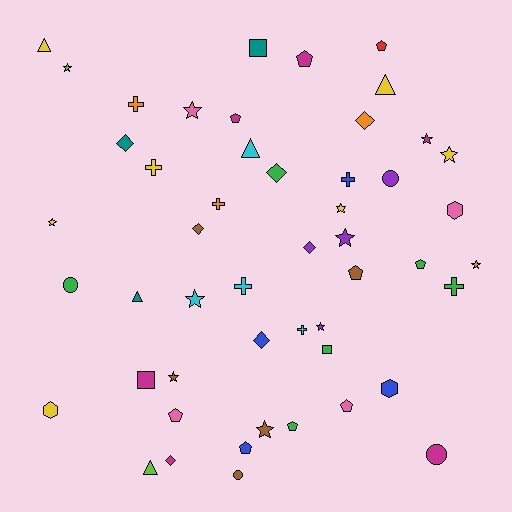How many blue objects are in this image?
There are 4 blue objects.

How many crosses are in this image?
There are 7 crosses.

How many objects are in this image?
There are 50 objects.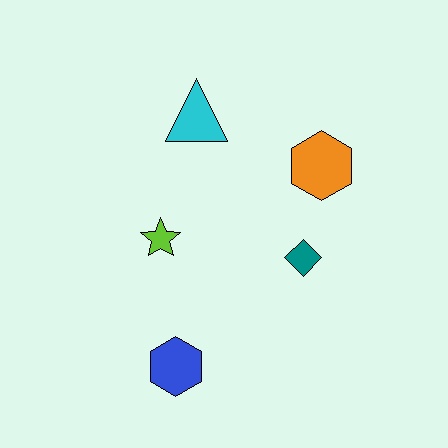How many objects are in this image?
There are 5 objects.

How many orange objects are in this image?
There is 1 orange object.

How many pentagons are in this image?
There are no pentagons.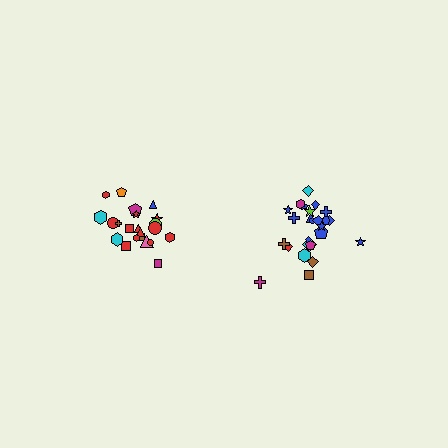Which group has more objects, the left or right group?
The right group.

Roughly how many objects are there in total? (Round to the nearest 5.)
Roughly 45 objects in total.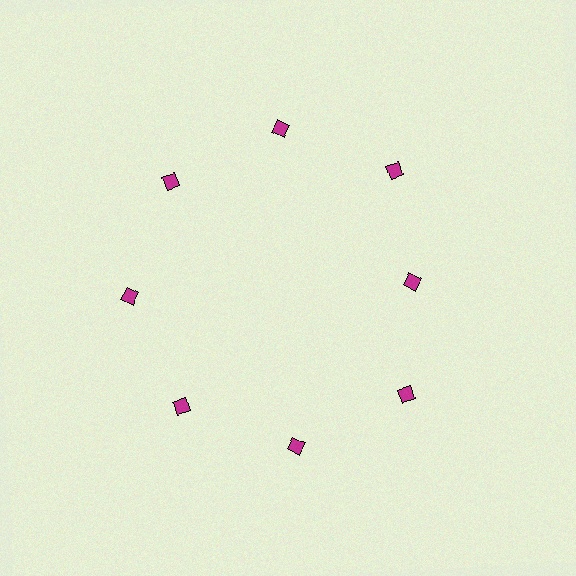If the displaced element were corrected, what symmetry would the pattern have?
It would have 8-fold rotational symmetry — the pattern would map onto itself every 45 degrees.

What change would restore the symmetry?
The symmetry would be restored by moving it outward, back onto the ring so that all 8 diamonds sit at equal angles and equal distance from the center.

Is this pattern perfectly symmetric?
No. The 8 magenta diamonds are arranged in a ring, but one element near the 3 o'clock position is pulled inward toward the center, breaking the 8-fold rotational symmetry.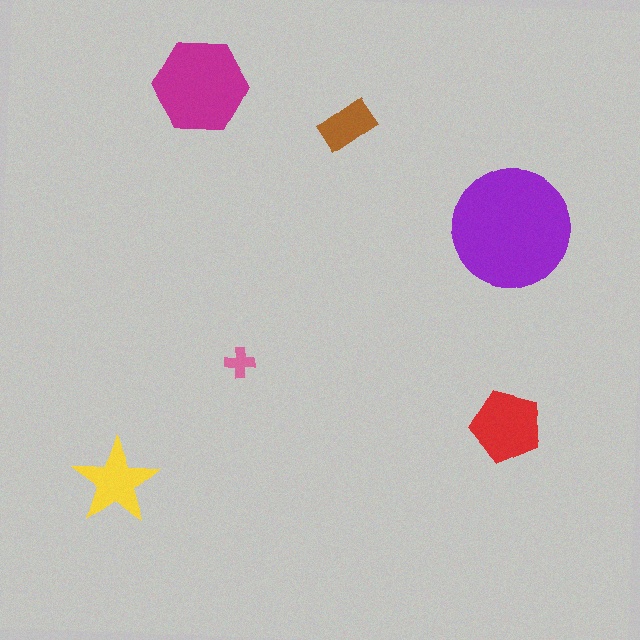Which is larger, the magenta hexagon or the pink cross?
The magenta hexagon.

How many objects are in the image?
There are 6 objects in the image.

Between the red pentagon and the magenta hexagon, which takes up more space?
The magenta hexagon.